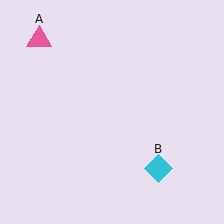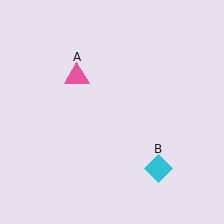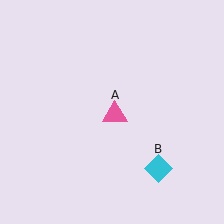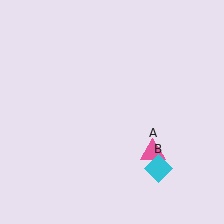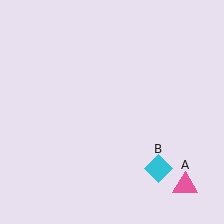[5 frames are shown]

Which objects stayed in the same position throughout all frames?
Cyan diamond (object B) remained stationary.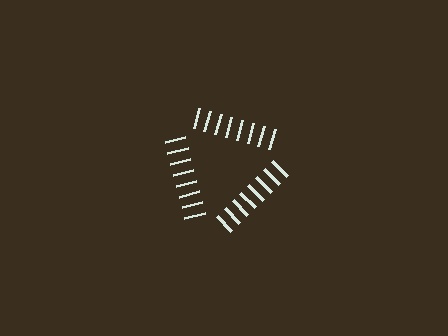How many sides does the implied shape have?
3 sides — the line-ends trace a triangle.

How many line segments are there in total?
24 — 8 along each of the 3 edges.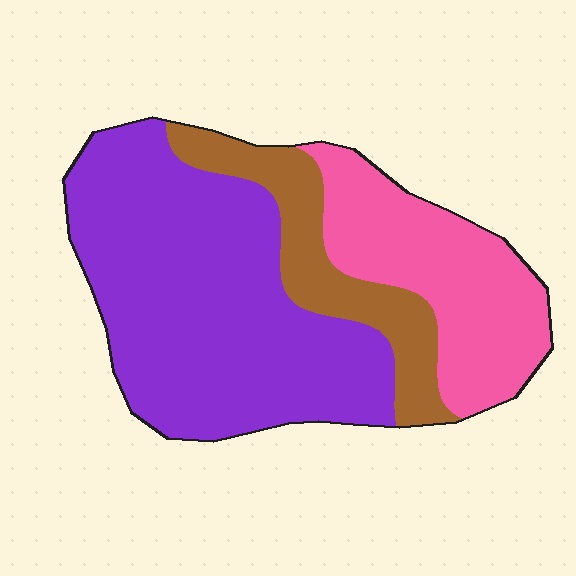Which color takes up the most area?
Purple, at roughly 55%.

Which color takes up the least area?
Brown, at roughly 20%.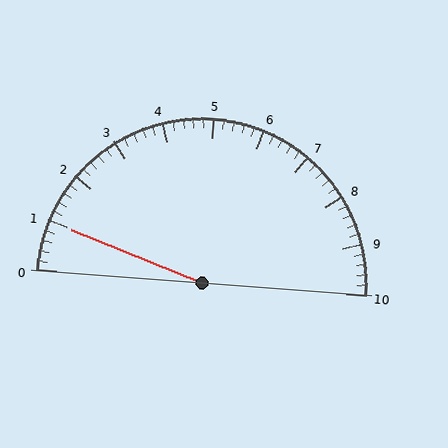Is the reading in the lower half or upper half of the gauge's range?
The reading is in the lower half of the range (0 to 10).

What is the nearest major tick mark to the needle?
The nearest major tick mark is 1.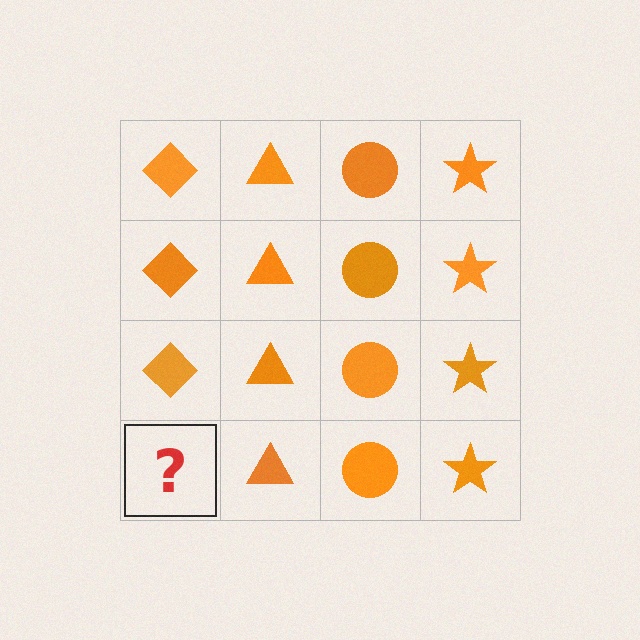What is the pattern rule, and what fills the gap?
The rule is that each column has a consistent shape. The gap should be filled with an orange diamond.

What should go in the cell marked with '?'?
The missing cell should contain an orange diamond.